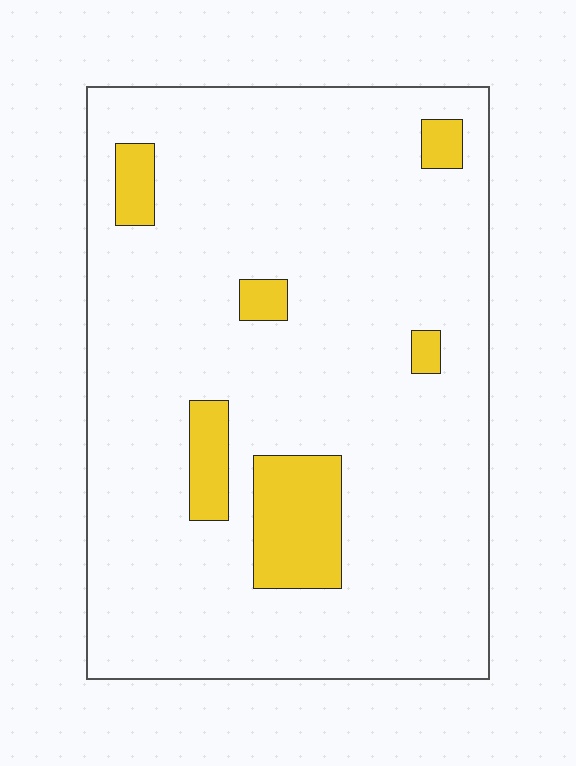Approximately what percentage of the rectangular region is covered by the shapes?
Approximately 10%.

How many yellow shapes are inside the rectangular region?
6.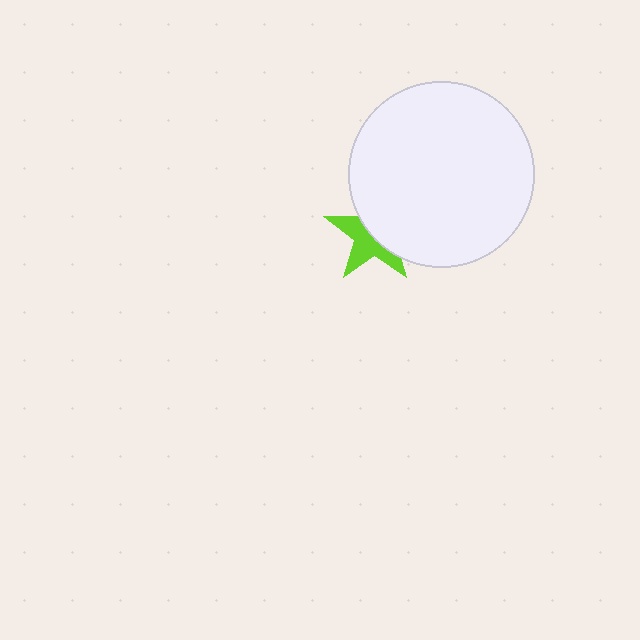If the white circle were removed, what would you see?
You would see the complete lime star.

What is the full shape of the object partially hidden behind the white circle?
The partially hidden object is a lime star.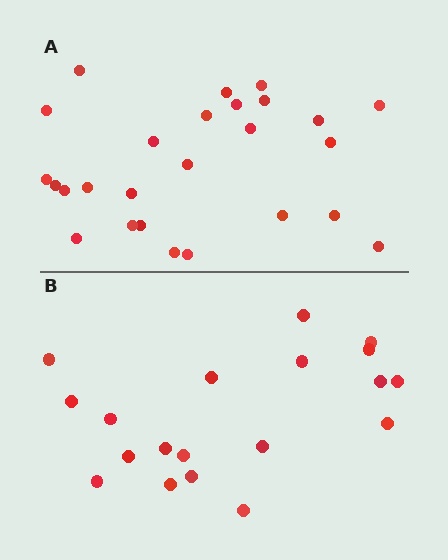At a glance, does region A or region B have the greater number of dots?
Region A (the top region) has more dots.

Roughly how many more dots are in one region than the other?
Region A has roughly 8 or so more dots than region B.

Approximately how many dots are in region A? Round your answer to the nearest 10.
About 30 dots. (The exact count is 26, which rounds to 30.)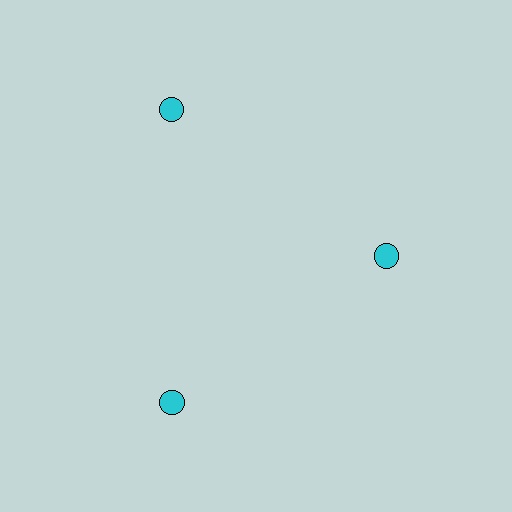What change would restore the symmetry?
The symmetry would be restored by moving it outward, back onto the ring so that all 3 circles sit at equal angles and equal distance from the center.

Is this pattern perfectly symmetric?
No. The 3 cyan circles are arranged in a ring, but one element near the 3 o'clock position is pulled inward toward the center, breaking the 3-fold rotational symmetry.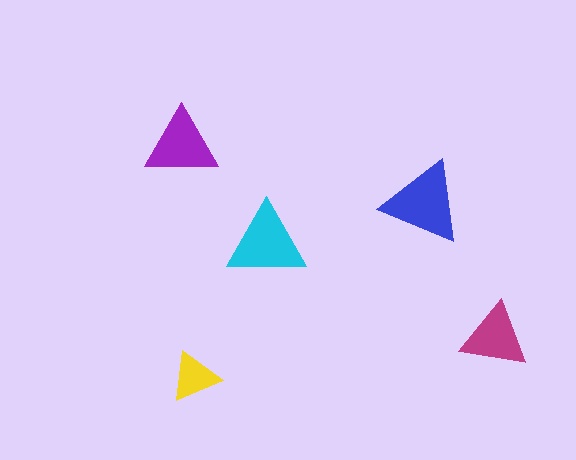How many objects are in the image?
There are 5 objects in the image.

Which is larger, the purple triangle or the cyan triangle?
The cyan one.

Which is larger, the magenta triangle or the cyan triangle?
The cyan one.